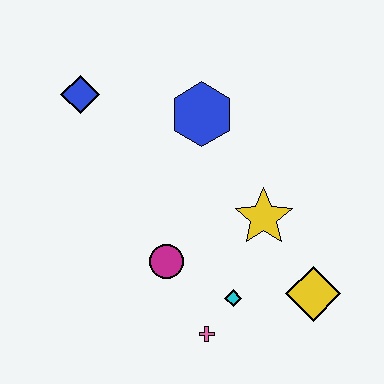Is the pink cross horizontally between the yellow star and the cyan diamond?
No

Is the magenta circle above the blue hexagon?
No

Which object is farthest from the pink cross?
The blue diamond is farthest from the pink cross.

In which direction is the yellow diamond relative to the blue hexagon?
The yellow diamond is below the blue hexagon.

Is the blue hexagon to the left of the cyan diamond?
Yes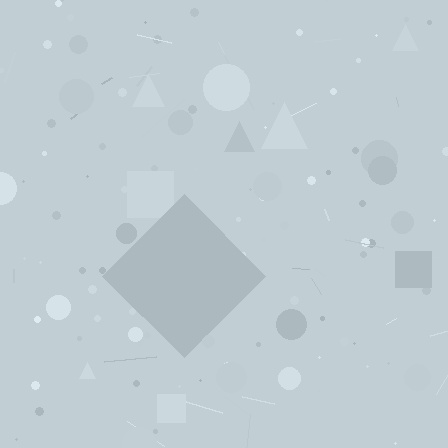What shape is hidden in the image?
A diamond is hidden in the image.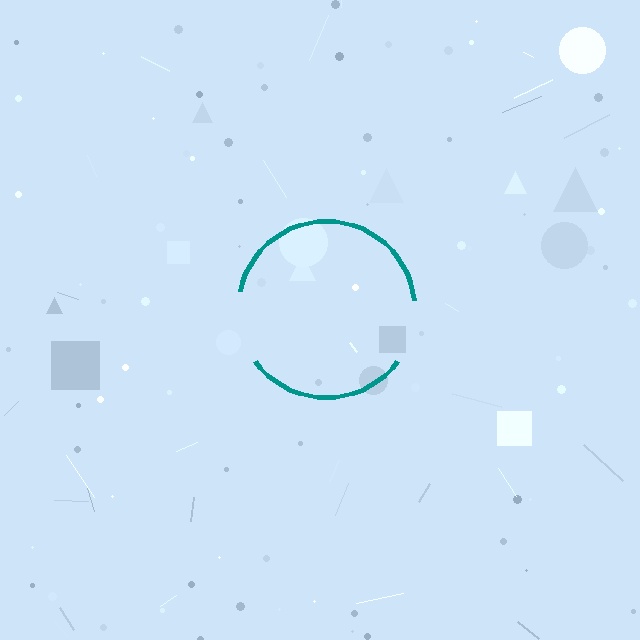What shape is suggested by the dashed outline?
The dashed outline suggests a circle.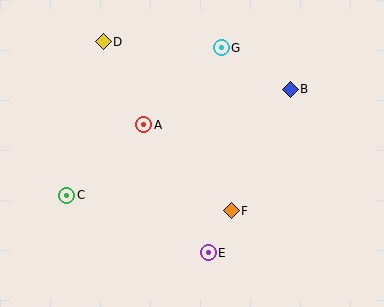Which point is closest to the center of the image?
Point A at (144, 125) is closest to the center.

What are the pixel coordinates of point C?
Point C is at (67, 195).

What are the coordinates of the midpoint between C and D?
The midpoint between C and D is at (85, 118).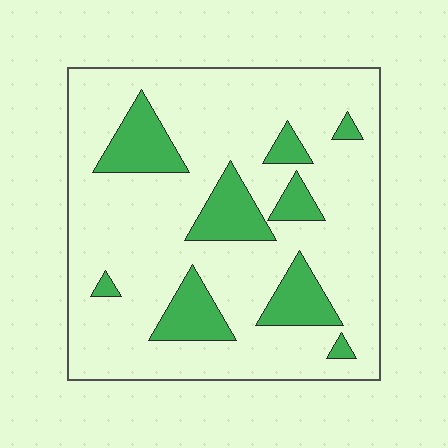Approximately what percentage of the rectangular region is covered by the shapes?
Approximately 20%.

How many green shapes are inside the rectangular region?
9.